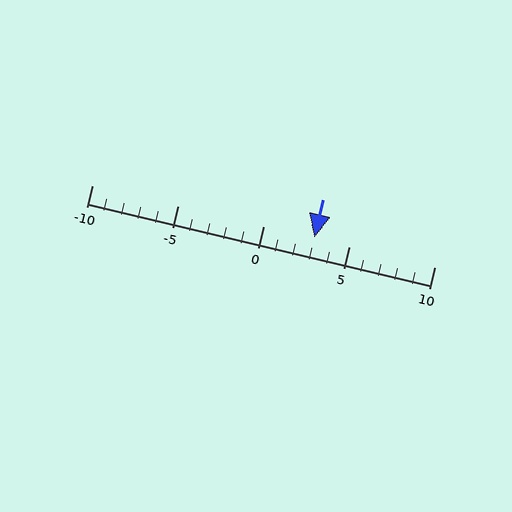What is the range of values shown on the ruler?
The ruler shows values from -10 to 10.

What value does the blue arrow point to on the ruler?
The blue arrow points to approximately 3.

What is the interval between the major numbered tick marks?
The major tick marks are spaced 5 units apart.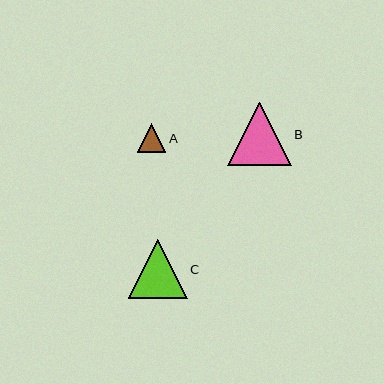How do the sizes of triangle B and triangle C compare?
Triangle B and triangle C are approximately the same size.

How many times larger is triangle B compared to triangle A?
Triangle B is approximately 2.2 times the size of triangle A.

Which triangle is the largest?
Triangle B is the largest with a size of approximately 64 pixels.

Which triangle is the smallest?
Triangle A is the smallest with a size of approximately 28 pixels.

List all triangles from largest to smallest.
From largest to smallest: B, C, A.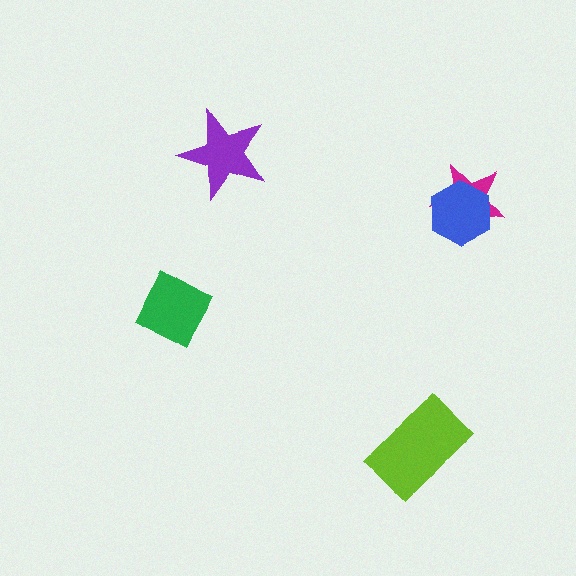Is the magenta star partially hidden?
Yes, it is partially covered by another shape.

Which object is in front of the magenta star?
The blue hexagon is in front of the magenta star.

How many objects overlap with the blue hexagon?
1 object overlaps with the blue hexagon.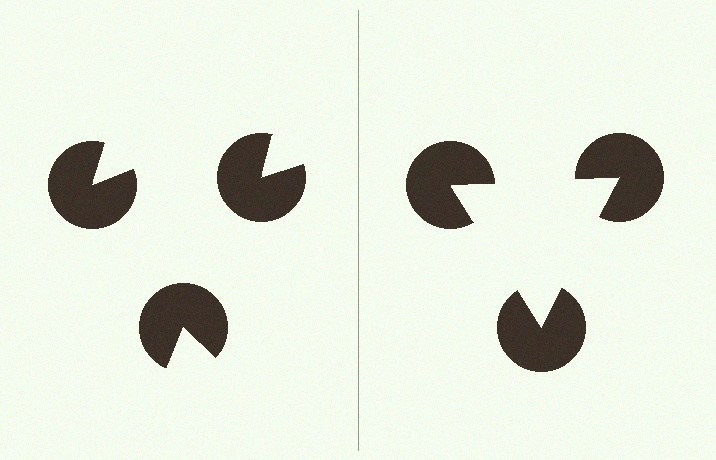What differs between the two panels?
The pac-man discs are positioned identically on both sides; only the wedge orientations differ. On the right they align to a triangle; on the left they are misaligned.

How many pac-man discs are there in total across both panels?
6 — 3 on each side.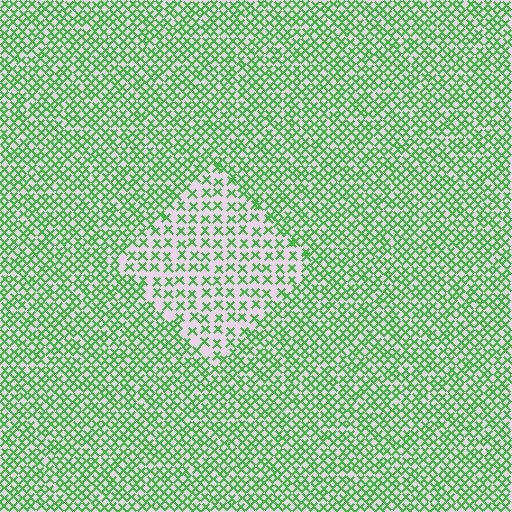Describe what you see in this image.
The image contains small green elements arranged at two different densities. A diamond-shaped region is visible where the elements are less densely packed than the surrounding area.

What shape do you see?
I see a diamond.